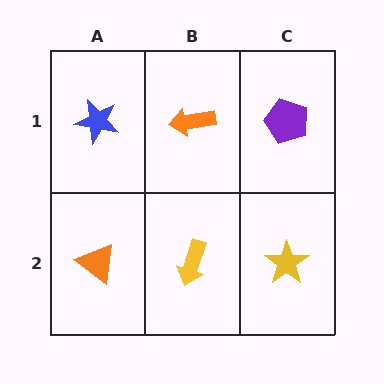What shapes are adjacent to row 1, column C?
A yellow star (row 2, column C), an orange arrow (row 1, column B).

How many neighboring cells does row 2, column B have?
3.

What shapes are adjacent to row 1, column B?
A yellow arrow (row 2, column B), a blue star (row 1, column A), a purple pentagon (row 1, column C).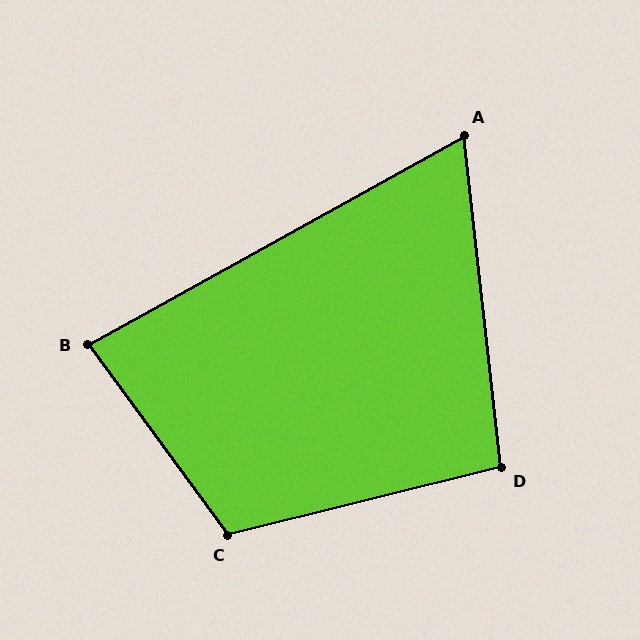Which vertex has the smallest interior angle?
A, at approximately 67 degrees.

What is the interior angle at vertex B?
Approximately 83 degrees (acute).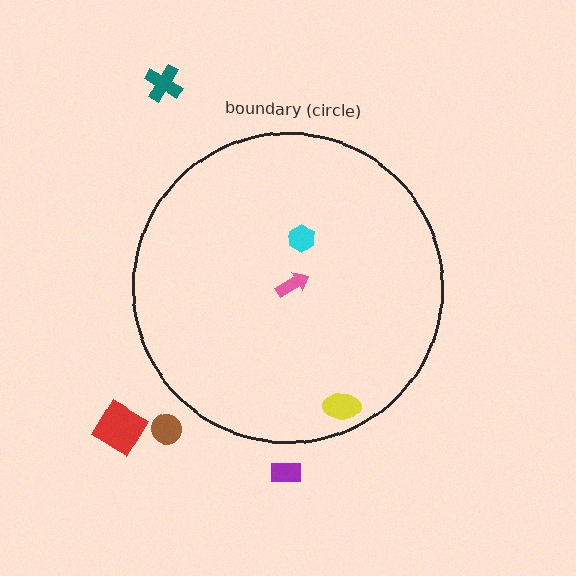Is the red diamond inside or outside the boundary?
Outside.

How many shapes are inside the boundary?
3 inside, 4 outside.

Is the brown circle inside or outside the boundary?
Outside.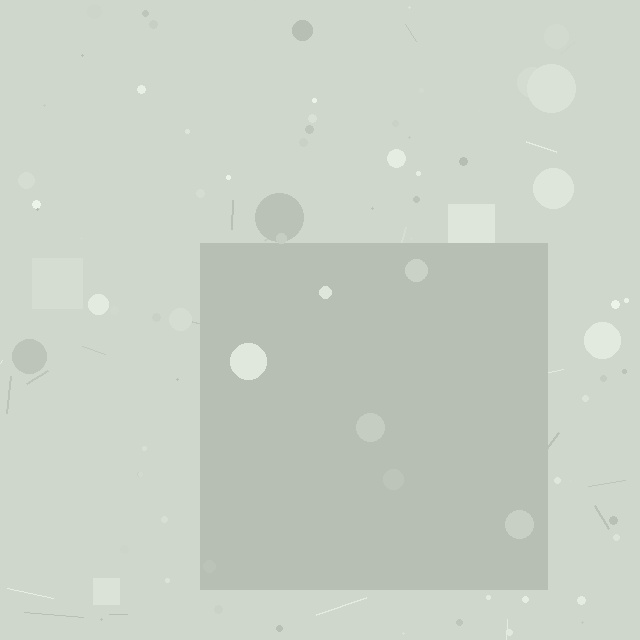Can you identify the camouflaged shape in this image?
The camouflaged shape is a square.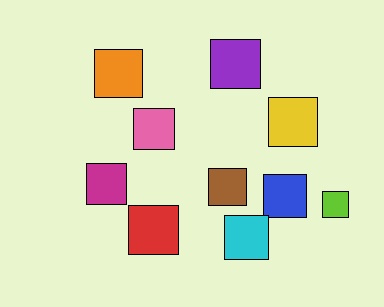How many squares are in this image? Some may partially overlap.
There are 10 squares.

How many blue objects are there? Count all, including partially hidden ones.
There is 1 blue object.